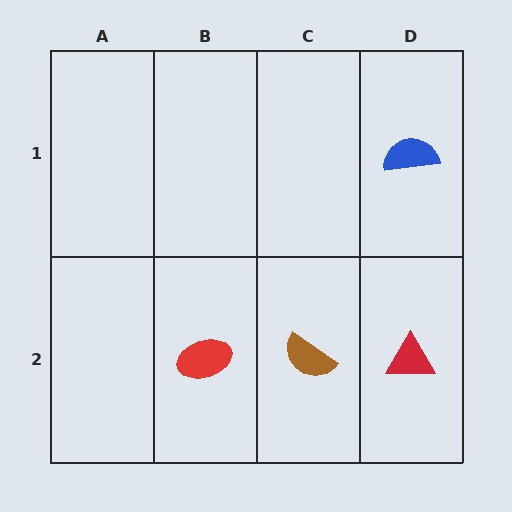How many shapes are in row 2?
3 shapes.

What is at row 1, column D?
A blue semicircle.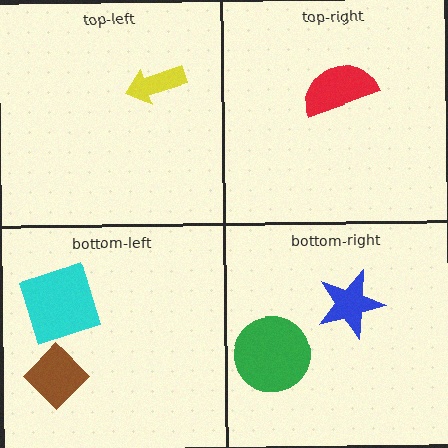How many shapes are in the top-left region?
1.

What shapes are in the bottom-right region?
The blue star, the green circle.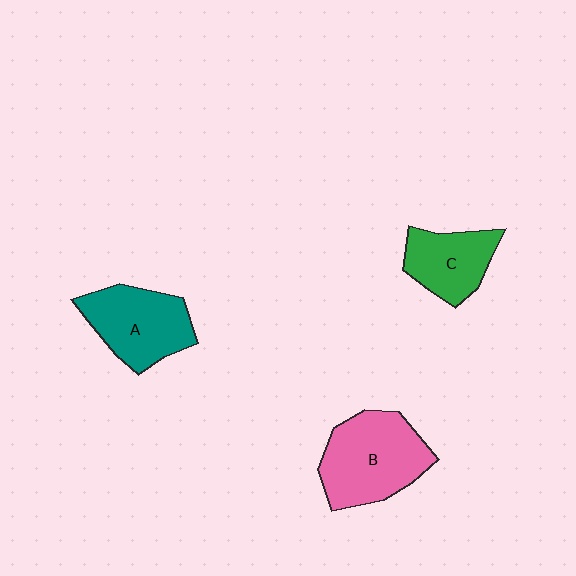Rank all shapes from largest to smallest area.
From largest to smallest: B (pink), A (teal), C (green).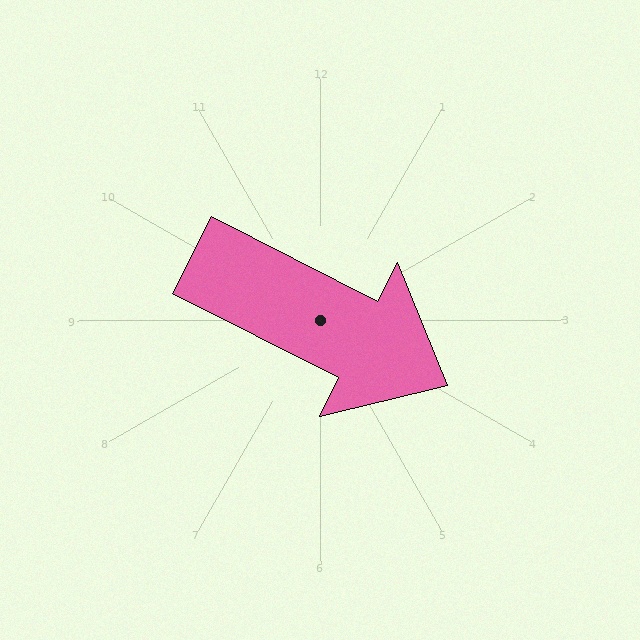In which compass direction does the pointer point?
Southeast.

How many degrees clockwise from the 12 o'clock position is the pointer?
Approximately 117 degrees.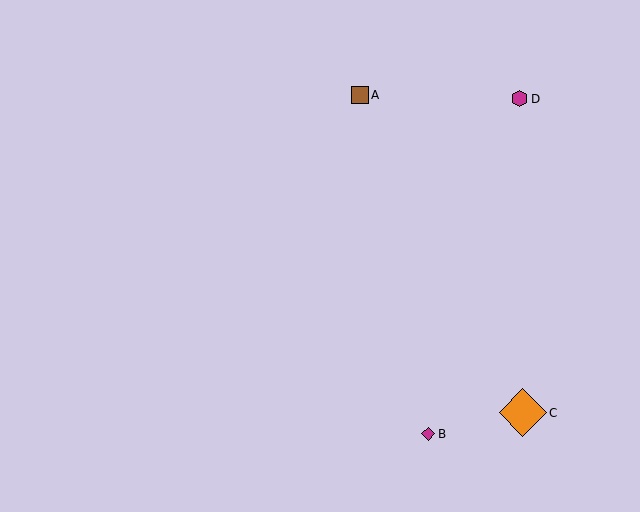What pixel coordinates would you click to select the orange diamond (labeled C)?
Click at (523, 413) to select the orange diamond C.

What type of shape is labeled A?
Shape A is a brown square.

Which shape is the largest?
The orange diamond (labeled C) is the largest.